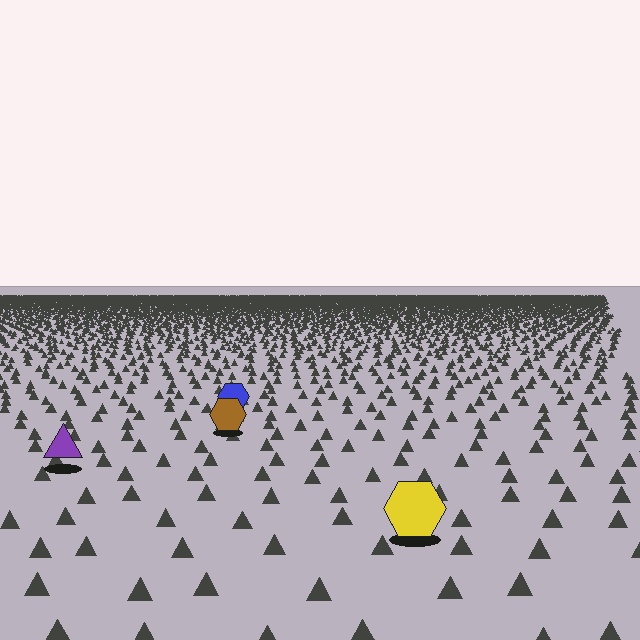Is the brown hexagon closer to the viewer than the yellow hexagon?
No. The yellow hexagon is closer — you can tell from the texture gradient: the ground texture is coarser near it.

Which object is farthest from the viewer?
The blue hexagon is farthest from the viewer. It appears smaller and the ground texture around it is denser.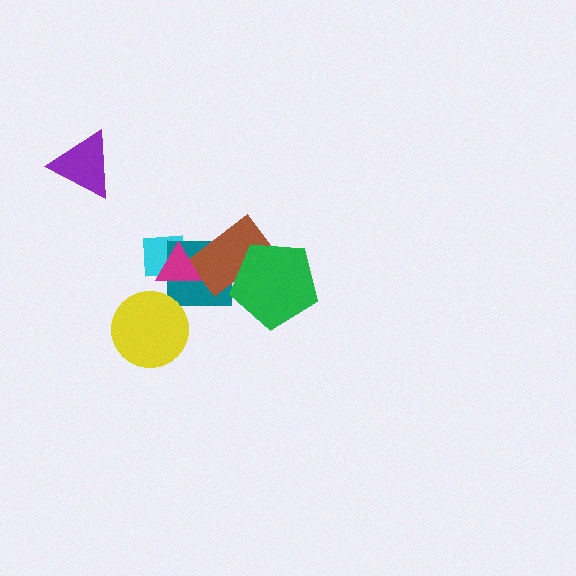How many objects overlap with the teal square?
5 objects overlap with the teal square.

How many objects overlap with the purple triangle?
0 objects overlap with the purple triangle.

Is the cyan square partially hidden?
Yes, it is partially covered by another shape.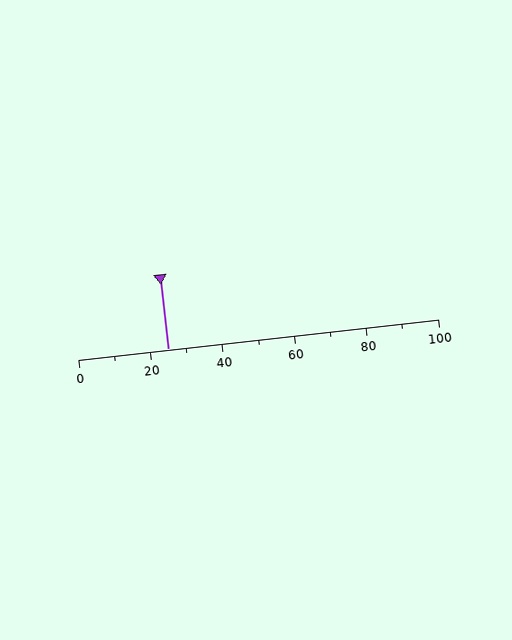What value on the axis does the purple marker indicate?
The marker indicates approximately 25.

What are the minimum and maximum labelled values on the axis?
The axis runs from 0 to 100.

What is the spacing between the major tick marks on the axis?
The major ticks are spaced 20 apart.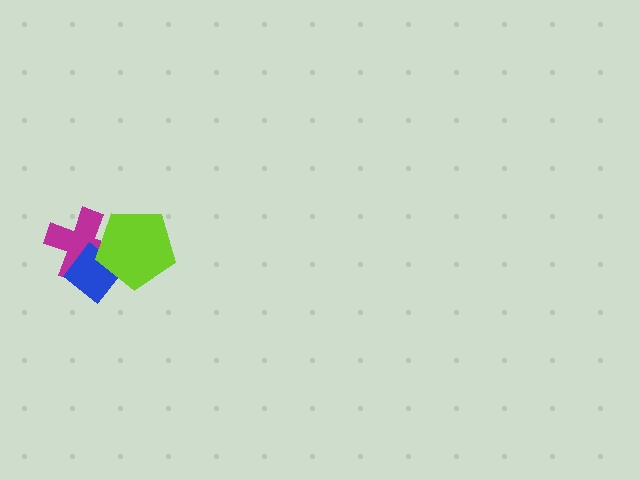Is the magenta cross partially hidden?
Yes, it is partially covered by another shape.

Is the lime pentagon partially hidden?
No, no other shape covers it.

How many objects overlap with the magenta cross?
2 objects overlap with the magenta cross.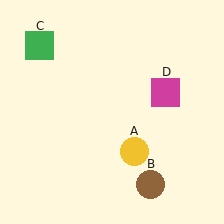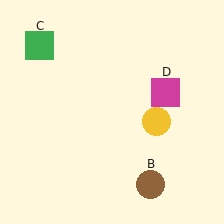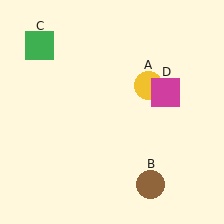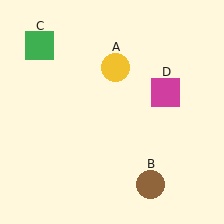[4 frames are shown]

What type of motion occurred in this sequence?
The yellow circle (object A) rotated counterclockwise around the center of the scene.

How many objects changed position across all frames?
1 object changed position: yellow circle (object A).